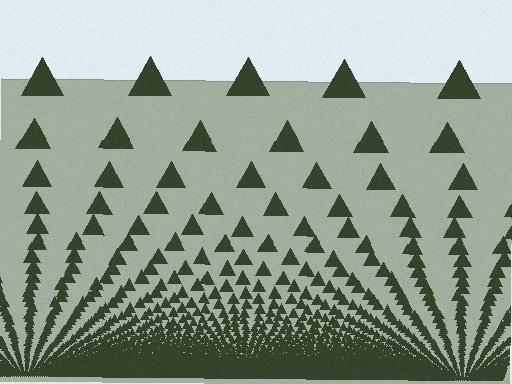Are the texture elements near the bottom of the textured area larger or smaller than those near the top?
Smaller. The gradient is inverted — elements near the bottom are smaller and denser.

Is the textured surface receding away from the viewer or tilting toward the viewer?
The surface appears to tilt toward the viewer. Texture elements get larger and sparser toward the top.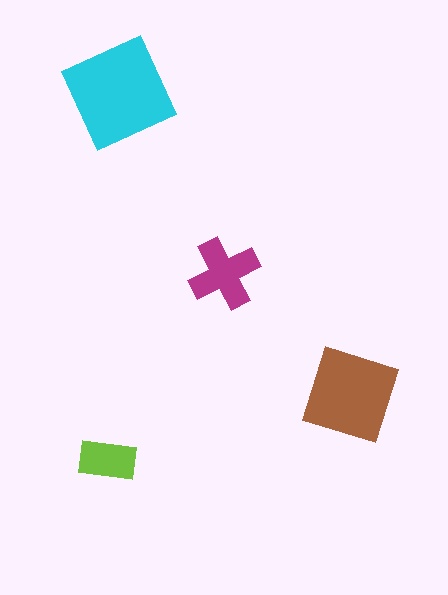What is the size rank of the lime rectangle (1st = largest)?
4th.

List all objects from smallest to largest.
The lime rectangle, the magenta cross, the brown square, the cyan diamond.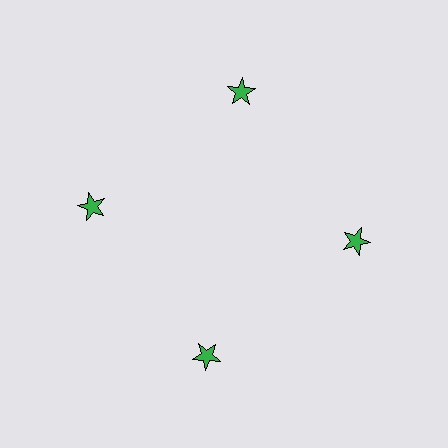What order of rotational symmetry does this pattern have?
This pattern has 4-fold rotational symmetry.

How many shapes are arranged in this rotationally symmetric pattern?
There are 4 shapes, arranged in 4 groups of 1.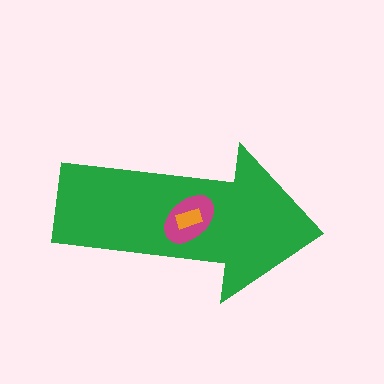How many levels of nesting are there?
3.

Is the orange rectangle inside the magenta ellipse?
Yes.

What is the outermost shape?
The green arrow.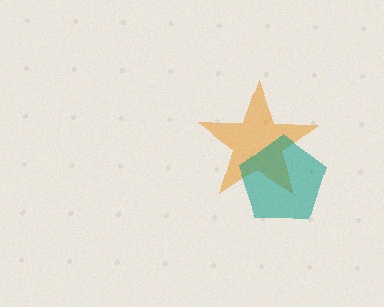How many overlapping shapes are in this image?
There are 2 overlapping shapes in the image.